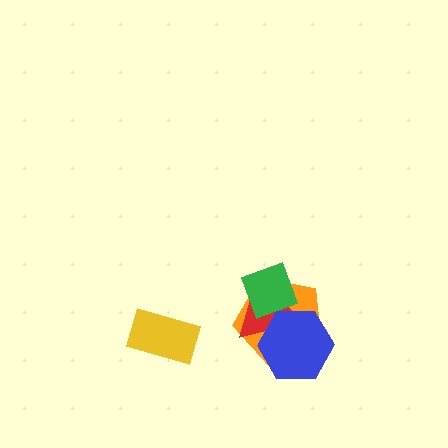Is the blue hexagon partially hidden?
Yes, it is partially covered by another shape.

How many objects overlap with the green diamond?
3 objects overlap with the green diamond.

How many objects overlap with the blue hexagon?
3 objects overlap with the blue hexagon.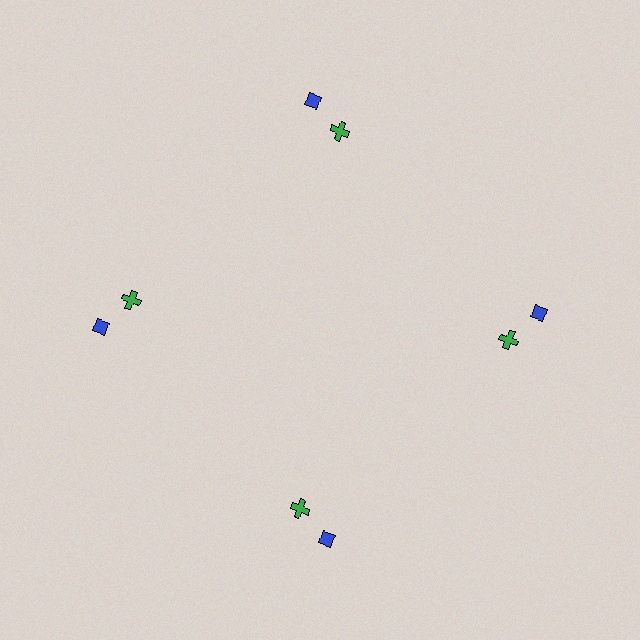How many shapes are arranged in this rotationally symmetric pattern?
There are 8 shapes, arranged in 4 groups of 2.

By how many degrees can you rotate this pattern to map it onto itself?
The pattern maps onto itself every 90 degrees of rotation.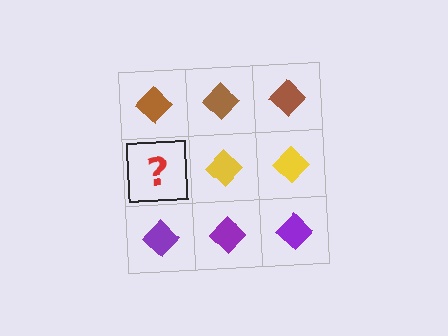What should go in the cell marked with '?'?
The missing cell should contain a yellow diamond.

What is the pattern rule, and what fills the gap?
The rule is that each row has a consistent color. The gap should be filled with a yellow diamond.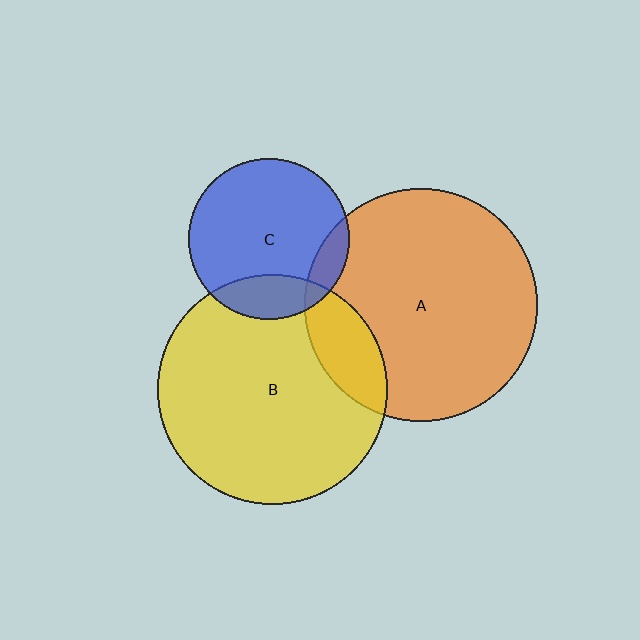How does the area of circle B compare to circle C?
Approximately 2.1 times.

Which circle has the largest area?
Circle A (orange).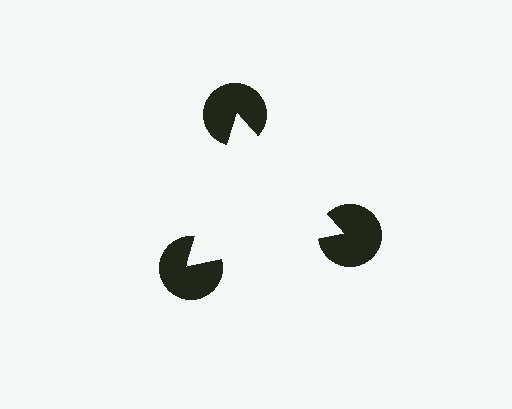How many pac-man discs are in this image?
There are 3 — one at each vertex of the illusory triangle.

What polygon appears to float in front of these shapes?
An illusory triangle — its edges are inferred from the aligned wedge cuts in the pac-man discs, not physically drawn.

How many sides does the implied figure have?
3 sides.